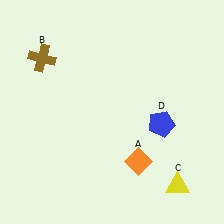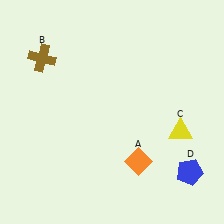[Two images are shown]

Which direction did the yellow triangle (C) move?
The yellow triangle (C) moved up.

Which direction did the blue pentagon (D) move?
The blue pentagon (D) moved down.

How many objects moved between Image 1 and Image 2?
2 objects moved between the two images.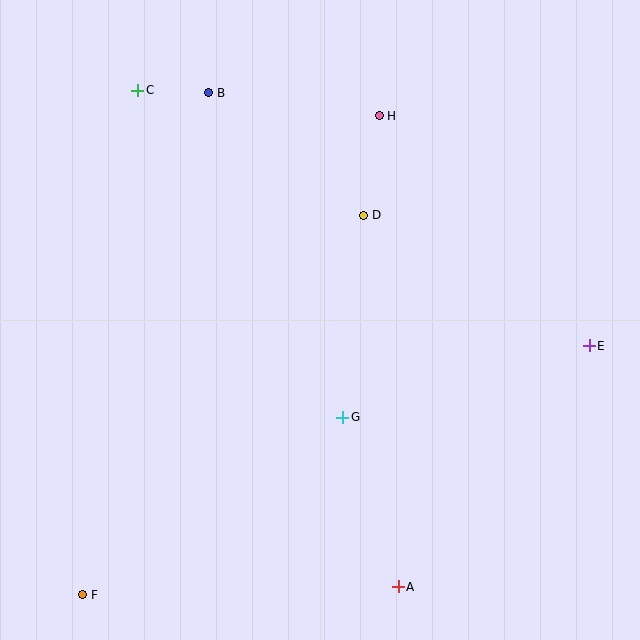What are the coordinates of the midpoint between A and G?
The midpoint between A and G is at (371, 502).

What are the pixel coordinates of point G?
Point G is at (343, 418).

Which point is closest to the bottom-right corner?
Point A is closest to the bottom-right corner.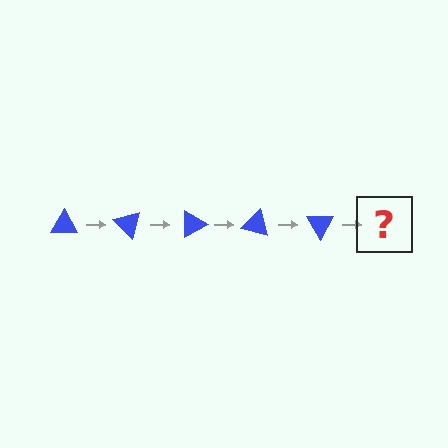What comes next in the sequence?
The next element should be a blue triangle rotated 225 degrees.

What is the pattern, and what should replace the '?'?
The pattern is that the triangle rotates 45 degrees each step. The '?' should be a blue triangle rotated 225 degrees.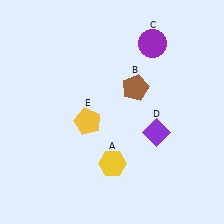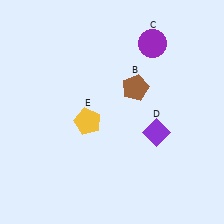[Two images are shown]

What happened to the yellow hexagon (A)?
The yellow hexagon (A) was removed in Image 2. It was in the bottom-right area of Image 1.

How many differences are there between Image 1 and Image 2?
There is 1 difference between the two images.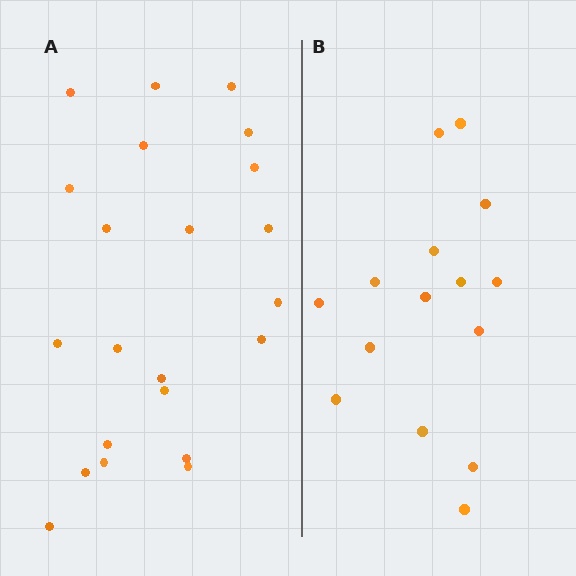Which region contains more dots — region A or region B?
Region A (the left region) has more dots.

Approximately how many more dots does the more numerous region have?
Region A has roughly 8 or so more dots than region B.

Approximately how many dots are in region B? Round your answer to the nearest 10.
About 20 dots. (The exact count is 15, which rounds to 20.)